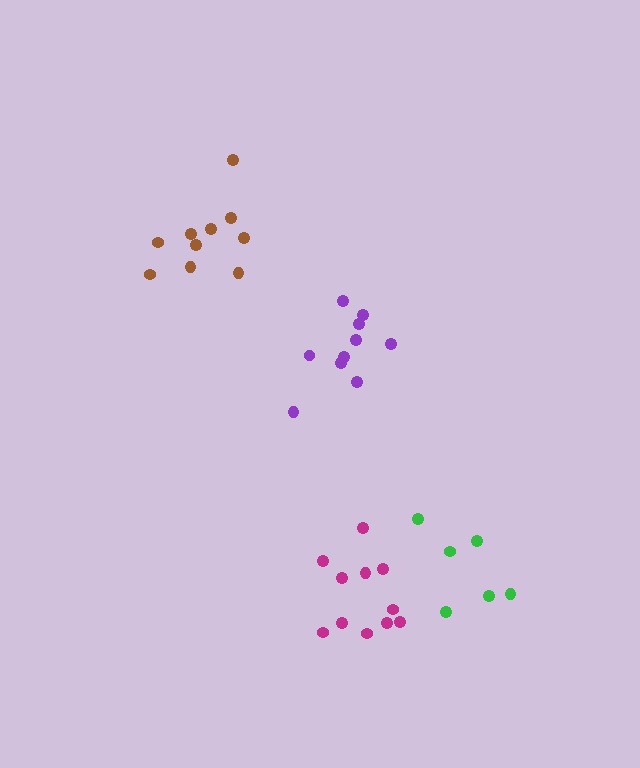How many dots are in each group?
Group 1: 11 dots, Group 2: 10 dots, Group 3: 10 dots, Group 4: 6 dots (37 total).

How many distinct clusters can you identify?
There are 4 distinct clusters.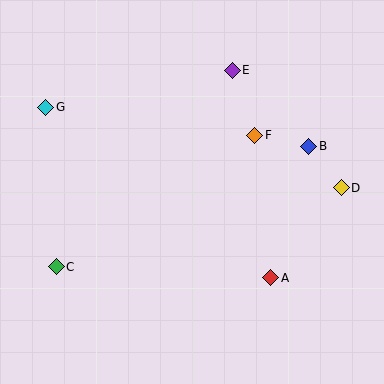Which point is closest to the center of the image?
Point F at (255, 135) is closest to the center.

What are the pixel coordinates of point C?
Point C is at (56, 267).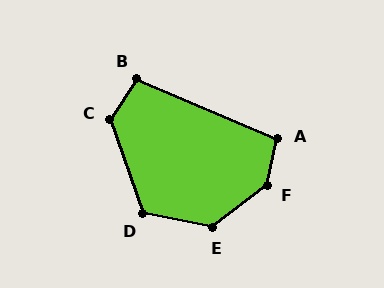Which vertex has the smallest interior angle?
B, at approximately 100 degrees.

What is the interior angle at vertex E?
Approximately 131 degrees (obtuse).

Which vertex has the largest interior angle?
F, at approximately 140 degrees.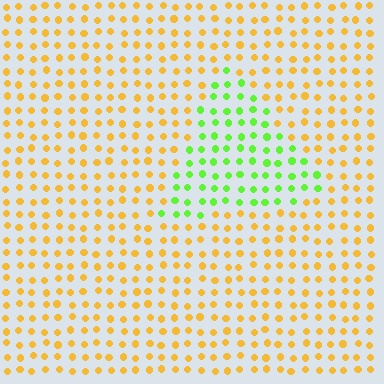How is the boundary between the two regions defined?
The boundary is defined purely by a slight shift in hue (about 65 degrees). Spacing, size, and orientation are identical on both sides.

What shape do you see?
I see a triangle.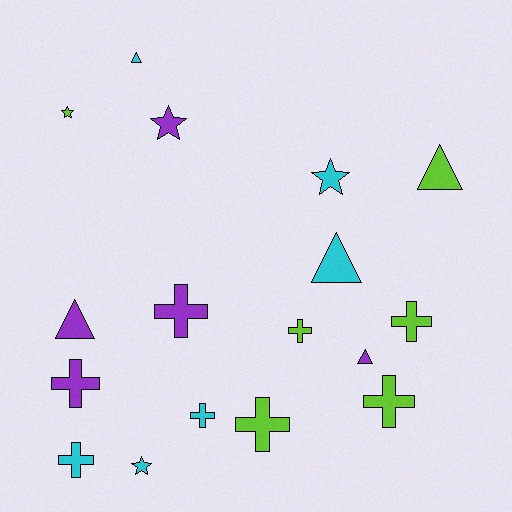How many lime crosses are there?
There are 4 lime crosses.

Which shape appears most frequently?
Cross, with 8 objects.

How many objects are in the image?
There are 17 objects.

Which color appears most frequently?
Lime, with 6 objects.